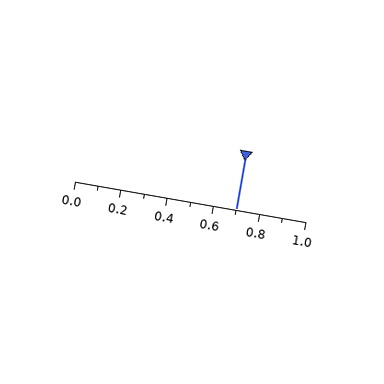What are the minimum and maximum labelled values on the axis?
The axis runs from 0.0 to 1.0.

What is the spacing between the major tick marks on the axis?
The major ticks are spaced 0.2 apart.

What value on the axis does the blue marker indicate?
The marker indicates approximately 0.7.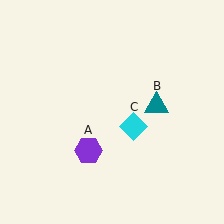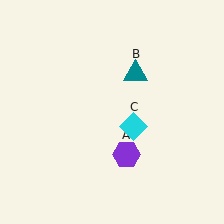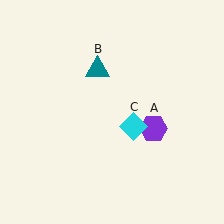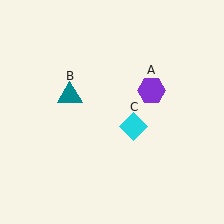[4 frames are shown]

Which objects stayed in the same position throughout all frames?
Cyan diamond (object C) remained stationary.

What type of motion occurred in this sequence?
The purple hexagon (object A), teal triangle (object B) rotated counterclockwise around the center of the scene.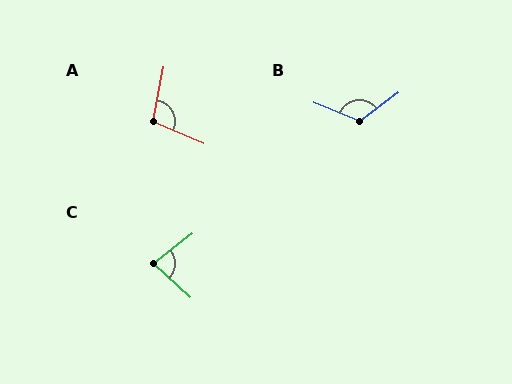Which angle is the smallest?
C, at approximately 81 degrees.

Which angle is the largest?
B, at approximately 121 degrees.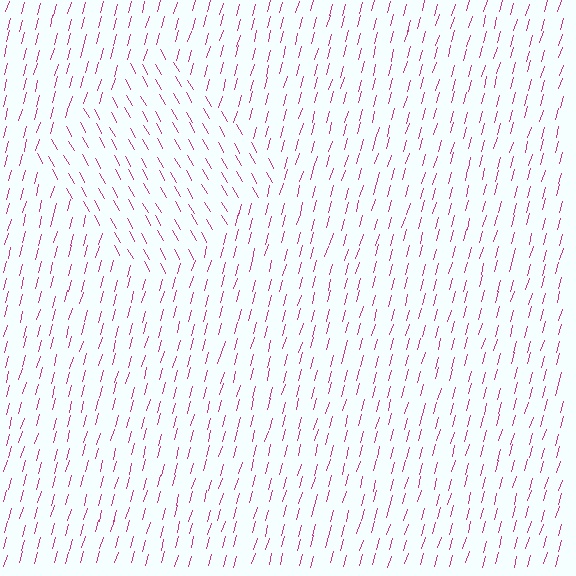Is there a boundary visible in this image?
Yes, there is a texture boundary formed by a change in line orientation.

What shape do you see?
I see a diamond.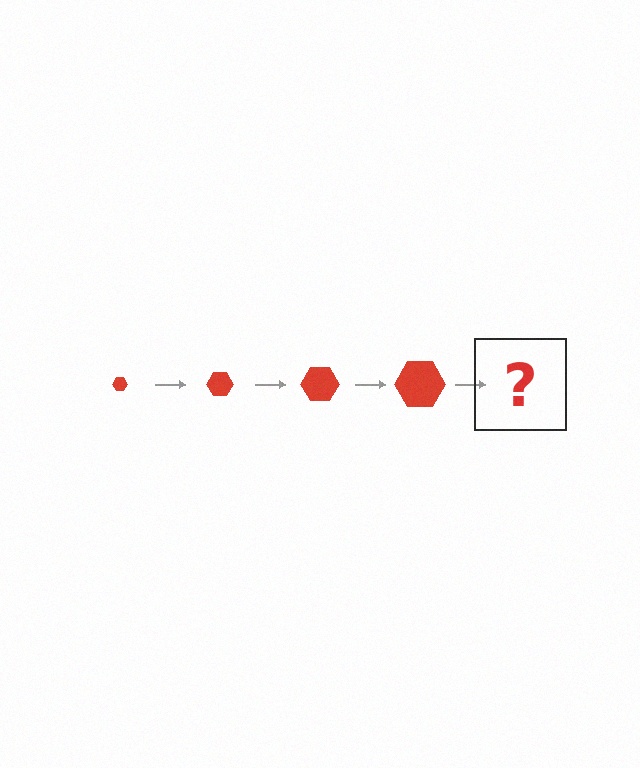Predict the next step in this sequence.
The next step is a red hexagon, larger than the previous one.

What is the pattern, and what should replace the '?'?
The pattern is that the hexagon gets progressively larger each step. The '?' should be a red hexagon, larger than the previous one.